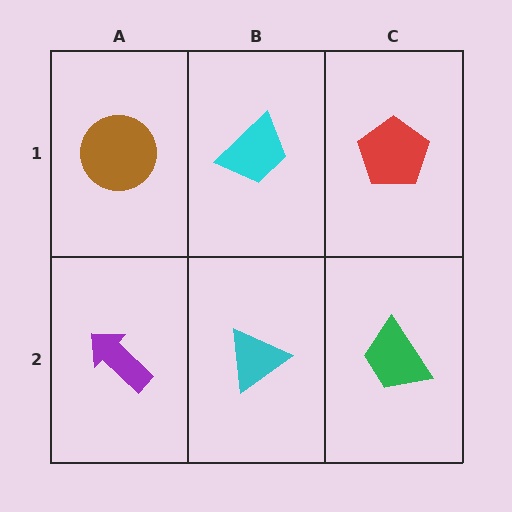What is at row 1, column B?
A cyan trapezoid.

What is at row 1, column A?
A brown circle.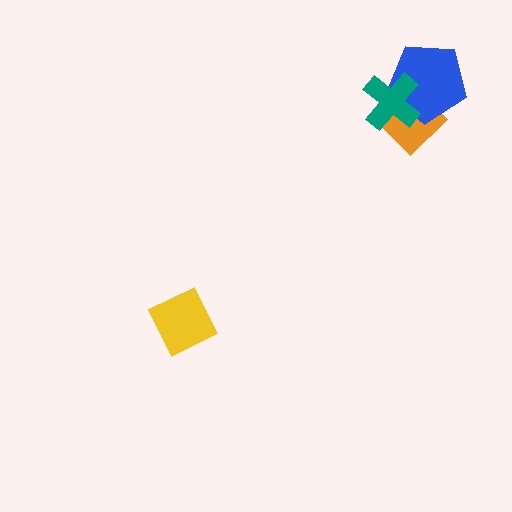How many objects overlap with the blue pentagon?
2 objects overlap with the blue pentagon.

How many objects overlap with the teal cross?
2 objects overlap with the teal cross.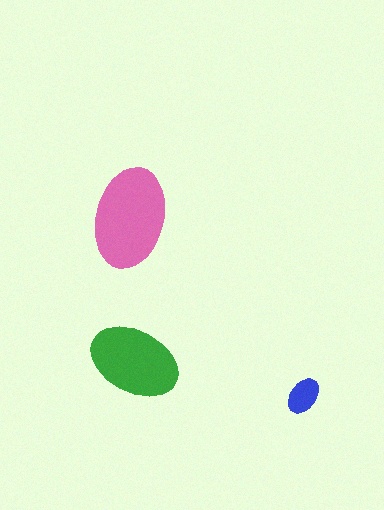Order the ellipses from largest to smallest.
the pink one, the green one, the blue one.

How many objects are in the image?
There are 3 objects in the image.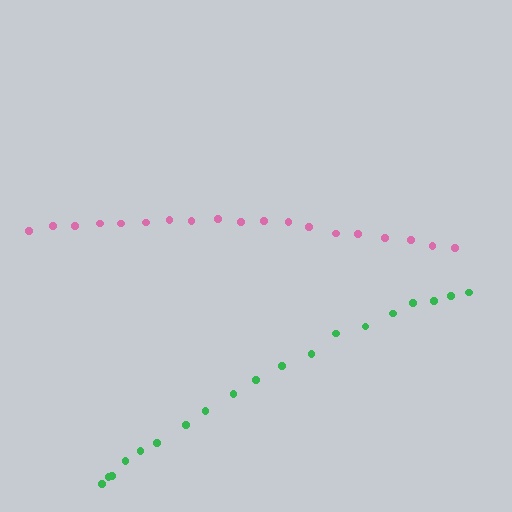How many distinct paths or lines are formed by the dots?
There are 2 distinct paths.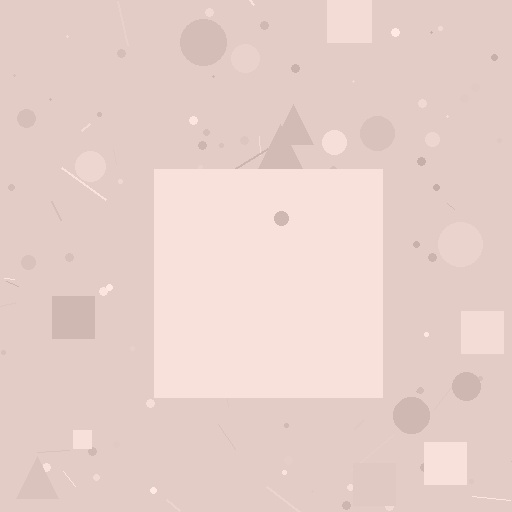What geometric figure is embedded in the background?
A square is embedded in the background.